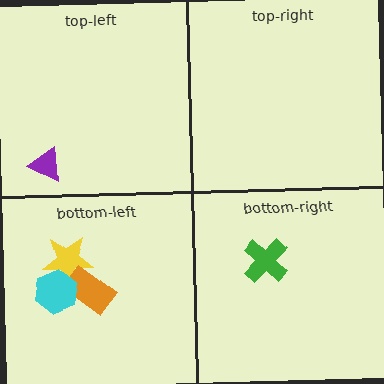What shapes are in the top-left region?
The purple triangle.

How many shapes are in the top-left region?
1.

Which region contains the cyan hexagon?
The bottom-left region.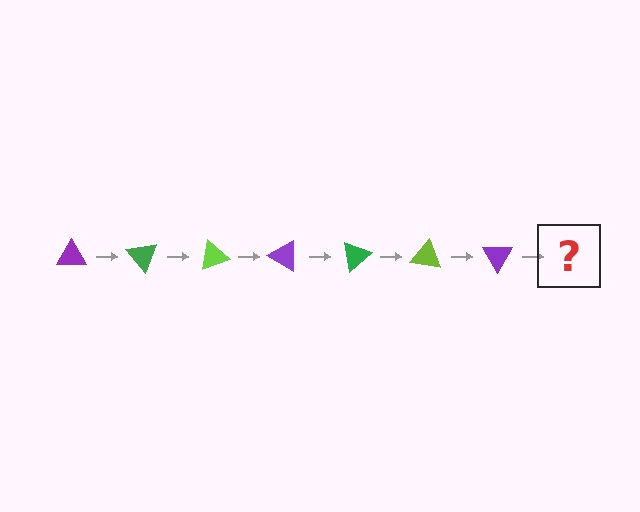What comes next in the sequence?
The next element should be a green triangle, rotated 350 degrees from the start.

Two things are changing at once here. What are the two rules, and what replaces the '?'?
The two rules are that it rotates 50 degrees each step and the color cycles through purple, green, and lime. The '?' should be a green triangle, rotated 350 degrees from the start.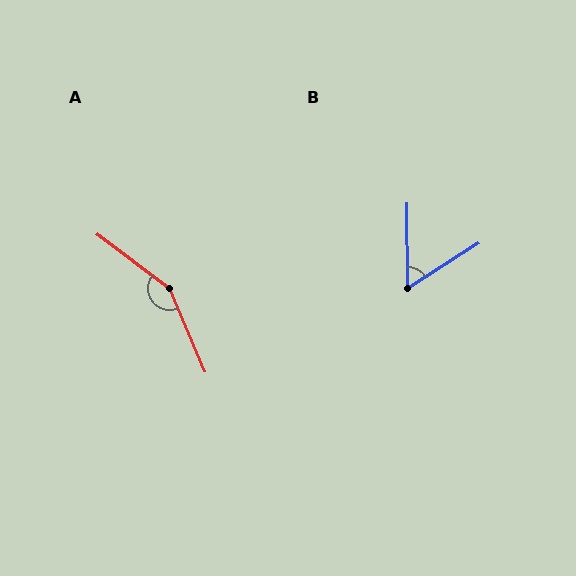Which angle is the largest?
A, at approximately 150 degrees.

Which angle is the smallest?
B, at approximately 58 degrees.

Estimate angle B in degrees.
Approximately 58 degrees.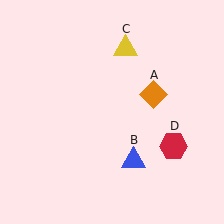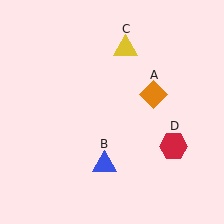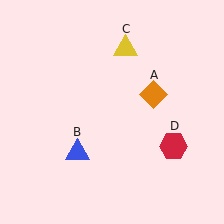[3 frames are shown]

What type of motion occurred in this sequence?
The blue triangle (object B) rotated clockwise around the center of the scene.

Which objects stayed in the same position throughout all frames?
Orange diamond (object A) and yellow triangle (object C) and red hexagon (object D) remained stationary.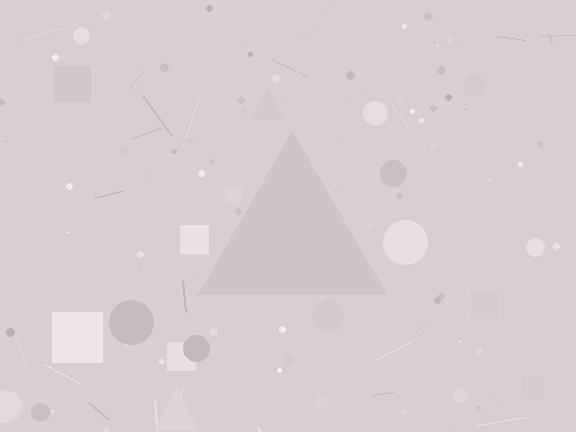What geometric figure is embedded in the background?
A triangle is embedded in the background.